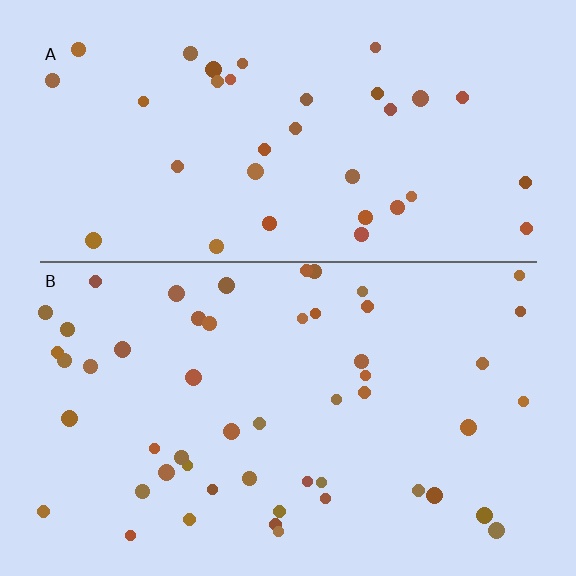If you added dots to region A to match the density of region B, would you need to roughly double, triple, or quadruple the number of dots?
Approximately double.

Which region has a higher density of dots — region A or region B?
B (the bottom).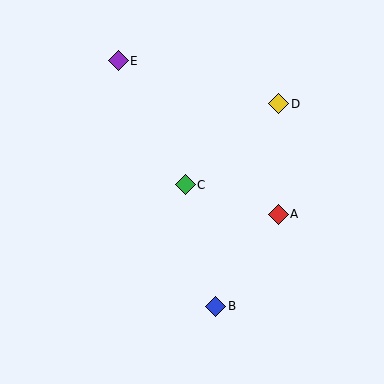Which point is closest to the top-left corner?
Point E is closest to the top-left corner.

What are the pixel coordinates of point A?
Point A is at (278, 214).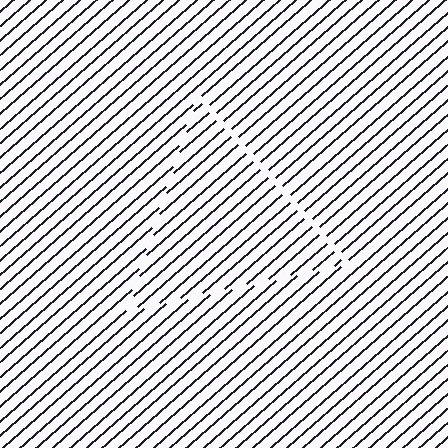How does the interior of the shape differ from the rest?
The interior of the shape contains the same grating, shifted by half a period — the contour is defined by the phase discontinuity where line-ends from the inner and outer gratings abut.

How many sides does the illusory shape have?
3 sides — the line-ends trace a triangle.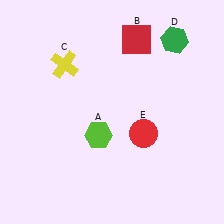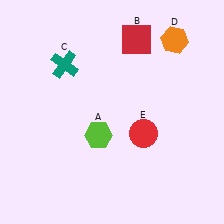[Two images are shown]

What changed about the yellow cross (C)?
In Image 1, C is yellow. In Image 2, it changed to teal.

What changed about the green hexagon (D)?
In Image 1, D is green. In Image 2, it changed to orange.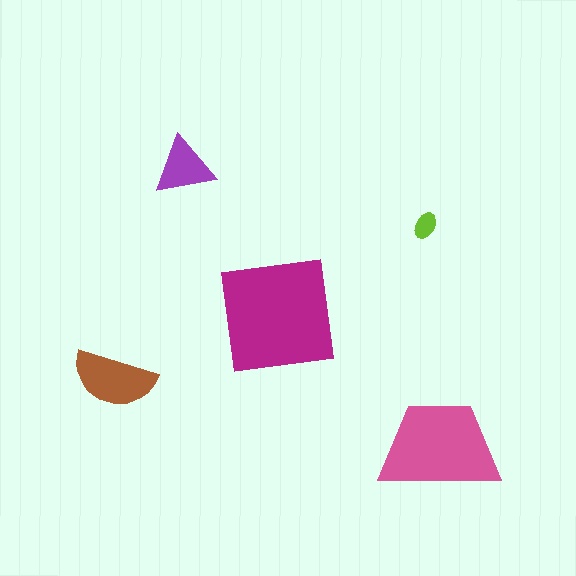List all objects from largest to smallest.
The magenta square, the pink trapezoid, the brown semicircle, the purple triangle, the lime ellipse.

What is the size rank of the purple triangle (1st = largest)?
4th.